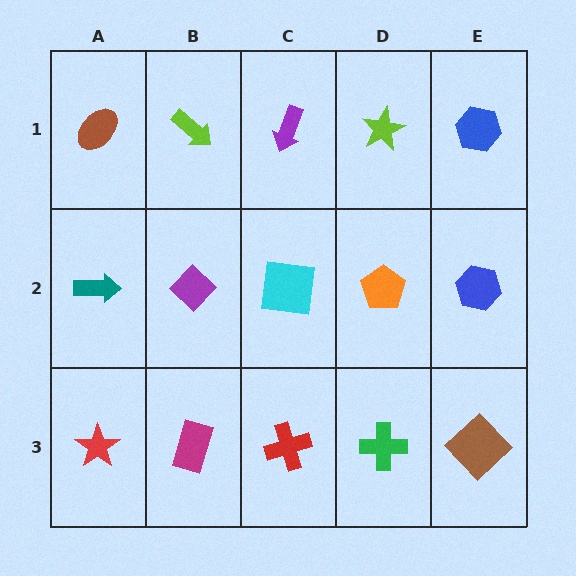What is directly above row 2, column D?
A lime star.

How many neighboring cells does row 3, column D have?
3.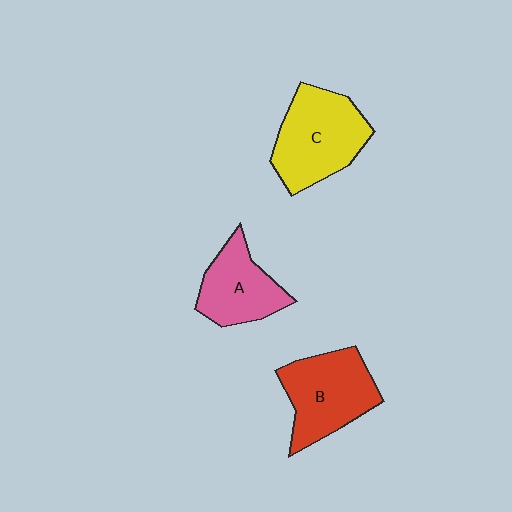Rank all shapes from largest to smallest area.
From largest to smallest: C (yellow), B (red), A (pink).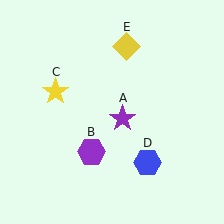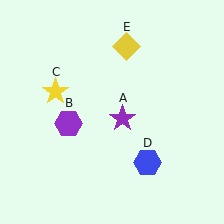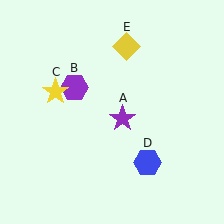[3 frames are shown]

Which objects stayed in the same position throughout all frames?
Purple star (object A) and yellow star (object C) and blue hexagon (object D) and yellow diamond (object E) remained stationary.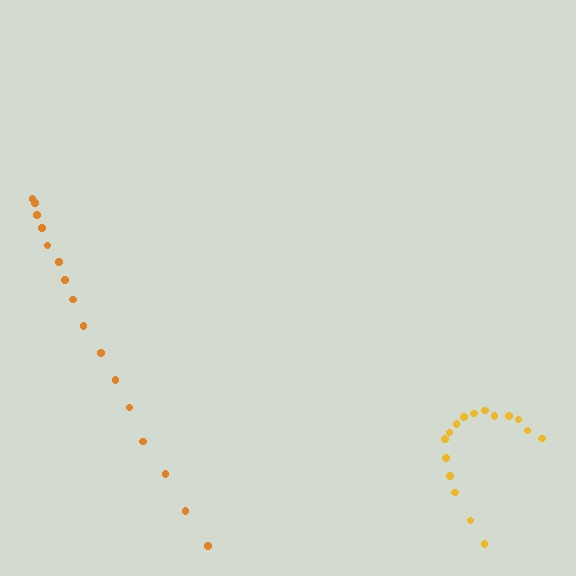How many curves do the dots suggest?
There are 2 distinct paths.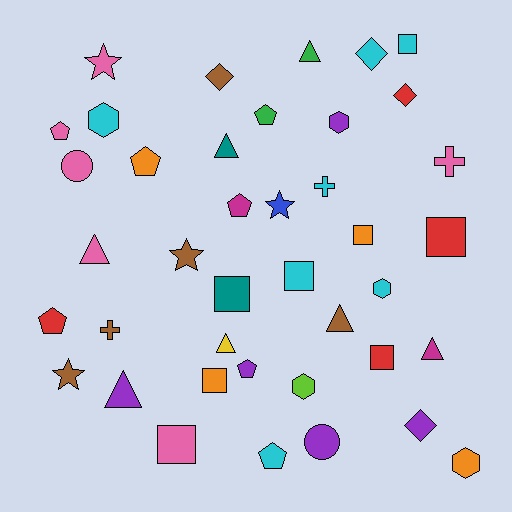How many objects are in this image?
There are 40 objects.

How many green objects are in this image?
There are 2 green objects.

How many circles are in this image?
There are 2 circles.